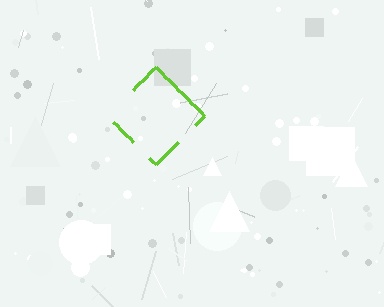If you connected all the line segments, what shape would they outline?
They would outline a diamond.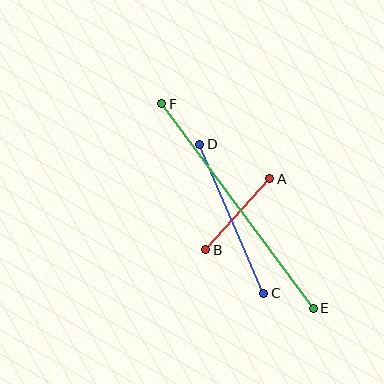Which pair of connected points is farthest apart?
Points E and F are farthest apart.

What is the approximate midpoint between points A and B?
The midpoint is at approximately (238, 214) pixels.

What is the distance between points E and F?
The distance is approximately 255 pixels.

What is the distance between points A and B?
The distance is approximately 96 pixels.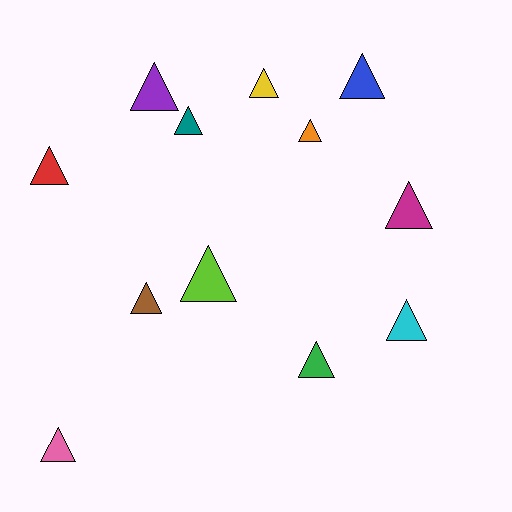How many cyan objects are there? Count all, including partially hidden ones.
There is 1 cyan object.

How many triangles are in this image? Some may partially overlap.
There are 12 triangles.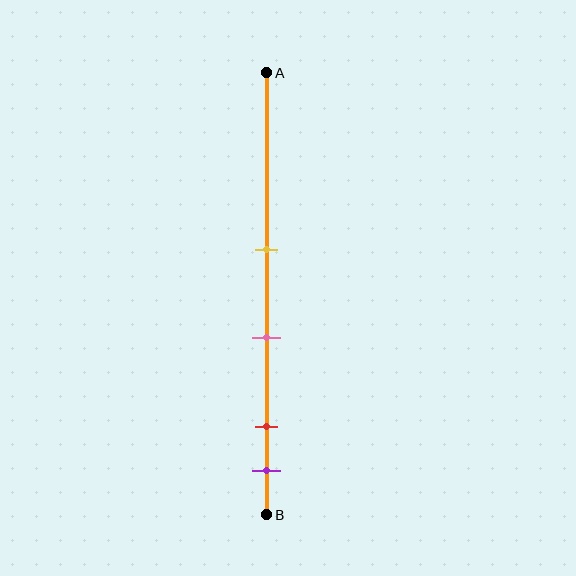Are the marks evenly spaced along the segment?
No, the marks are not evenly spaced.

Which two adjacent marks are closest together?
The red and purple marks are the closest adjacent pair.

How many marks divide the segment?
There are 4 marks dividing the segment.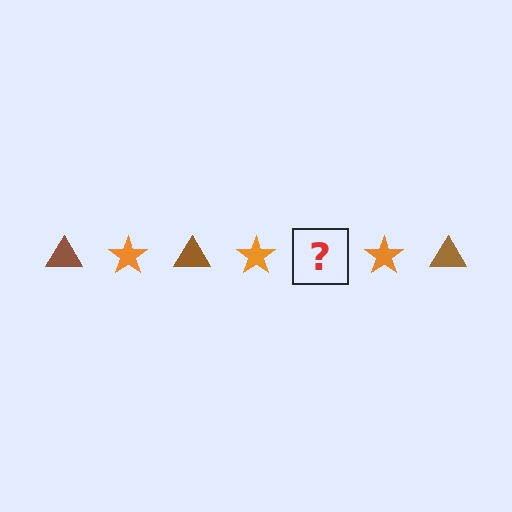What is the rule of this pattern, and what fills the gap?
The rule is that the pattern alternates between brown triangle and orange star. The gap should be filled with a brown triangle.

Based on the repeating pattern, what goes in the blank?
The blank should be a brown triangle.